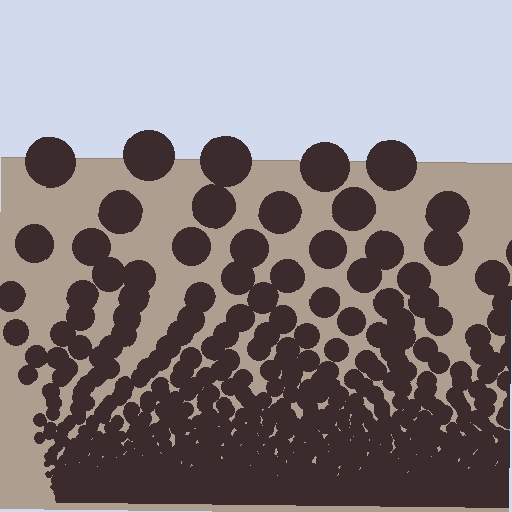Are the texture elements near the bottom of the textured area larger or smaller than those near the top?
Smaller. The gradient is inverted — elements near the bottom are smaller and denser.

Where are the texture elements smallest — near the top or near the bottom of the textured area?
Near the bottom.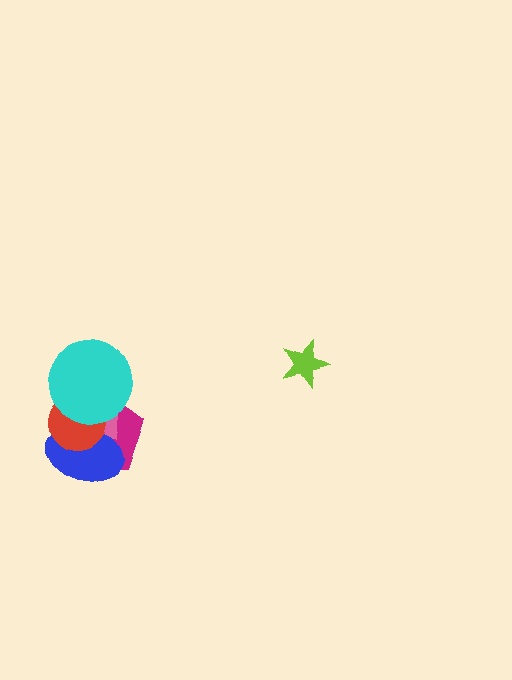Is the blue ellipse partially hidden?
Yes, it is partially covered by another shape.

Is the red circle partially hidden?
Yes, it is partially covered by another shape.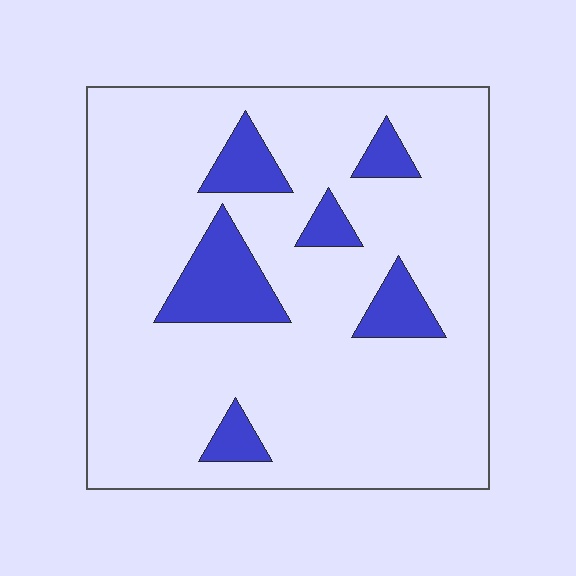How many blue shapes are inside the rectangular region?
6.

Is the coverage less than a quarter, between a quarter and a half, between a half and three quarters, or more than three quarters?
Less than a quarter.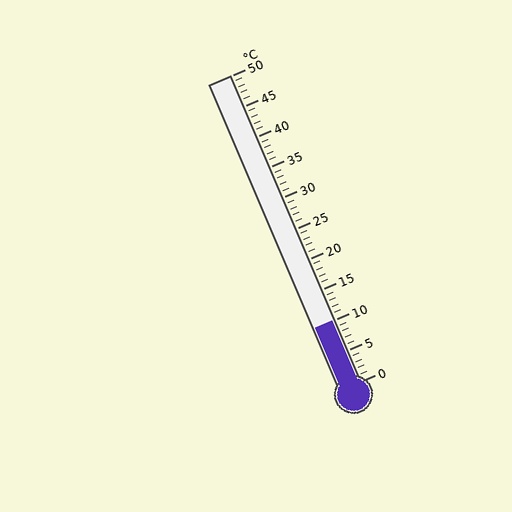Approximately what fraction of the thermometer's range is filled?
The thermometer is filled to approximately 20% of its range.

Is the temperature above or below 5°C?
The temperature is above 5°C.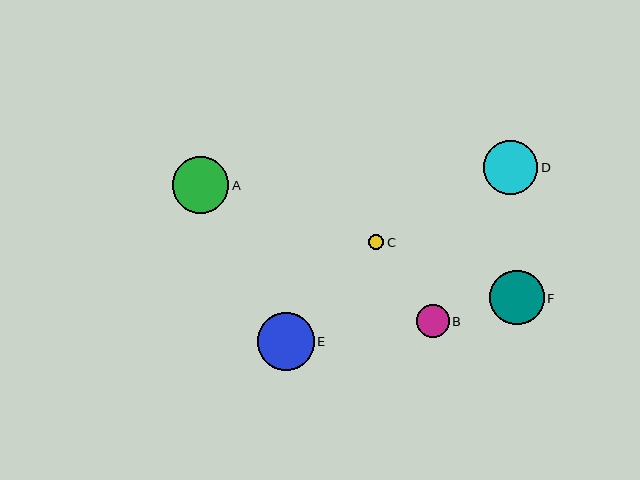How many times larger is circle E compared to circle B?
Circle E is approximately 1.8 times the size of circle B.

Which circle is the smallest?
Circle C is the smallest with a size of approximately 15 pixels.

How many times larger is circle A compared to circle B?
Circle A is approximately 1.8 times the size of circle B.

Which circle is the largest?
Circle E is the largest with a size of approximately 57 pixels.